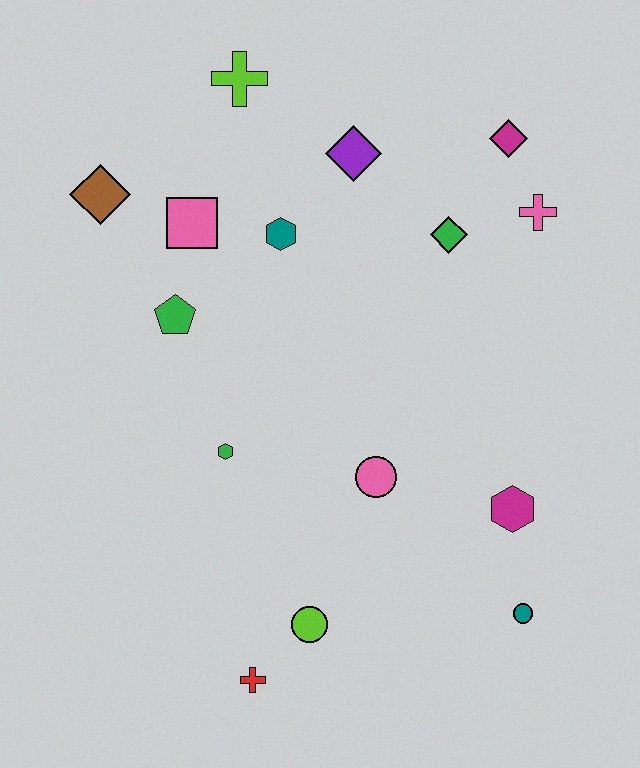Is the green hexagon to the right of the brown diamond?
Yes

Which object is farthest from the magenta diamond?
The red cross is farthest from the magenta diamond.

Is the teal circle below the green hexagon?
Yes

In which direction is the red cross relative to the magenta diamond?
The red cross is below the magenta diamond.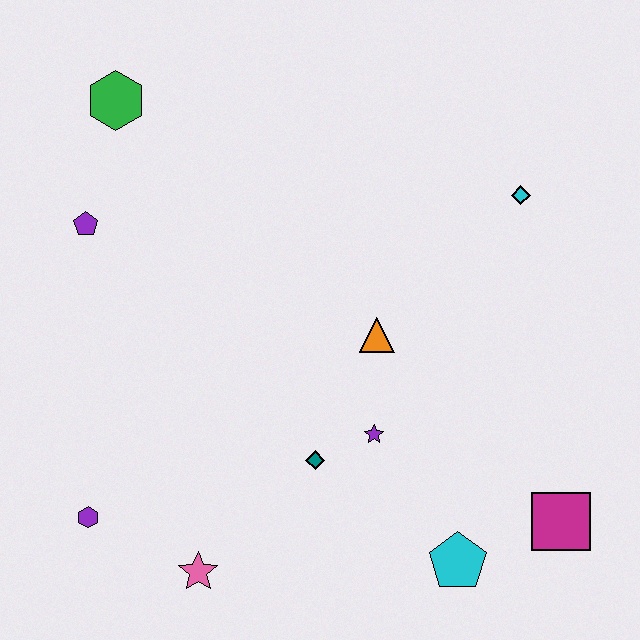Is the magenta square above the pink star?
Yes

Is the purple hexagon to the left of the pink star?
Yes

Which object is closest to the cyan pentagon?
The magenta square is closest to the cyan pentagon.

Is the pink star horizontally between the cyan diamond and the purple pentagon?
Yes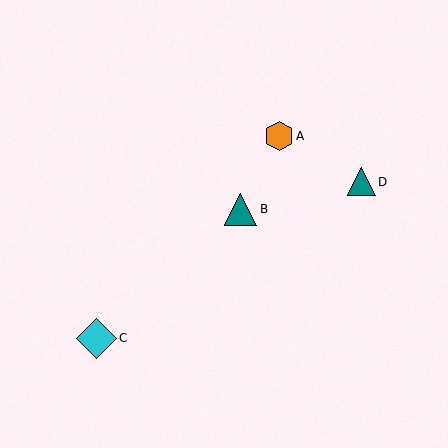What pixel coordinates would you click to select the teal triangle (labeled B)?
Click at (241, 209) to select the teal triangle B.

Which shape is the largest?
The cyan diamond (labeled C) is the largest.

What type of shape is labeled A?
Shape A is an orange hexagon.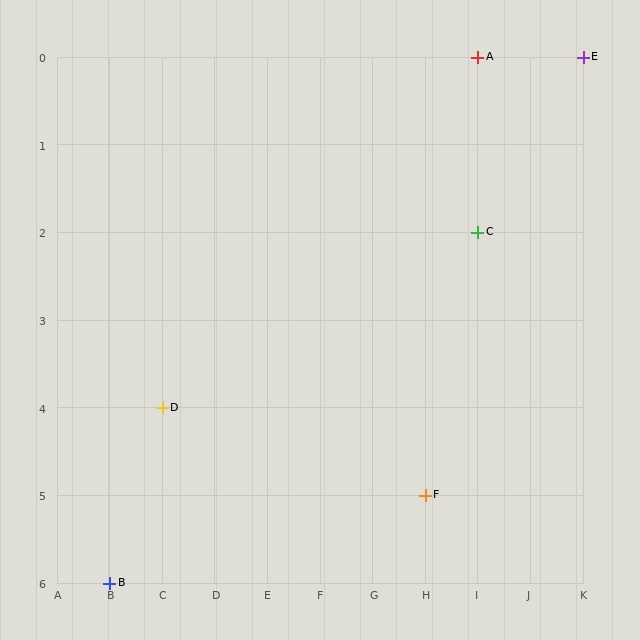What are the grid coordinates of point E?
Point E is at grid coordinates (K, 0).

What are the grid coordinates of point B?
Point B is at grid coordinates (B, 6).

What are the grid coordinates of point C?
Point C is at grid coordinates (I, 2).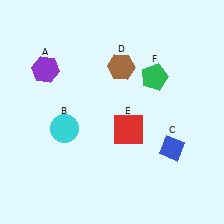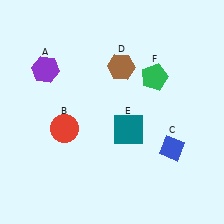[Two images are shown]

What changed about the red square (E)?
In Image 1, E is red. In Image 2, it changed to teal.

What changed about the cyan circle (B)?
In Image 1, B is cyan. In Image 2, it changed to red.